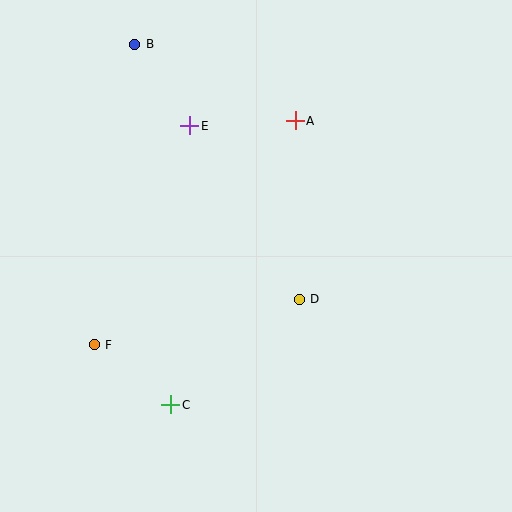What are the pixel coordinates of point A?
Point A is at (295, 121).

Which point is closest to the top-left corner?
Point B is closest to the top-left corner.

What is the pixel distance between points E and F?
The distance between E and F is 239 pixels.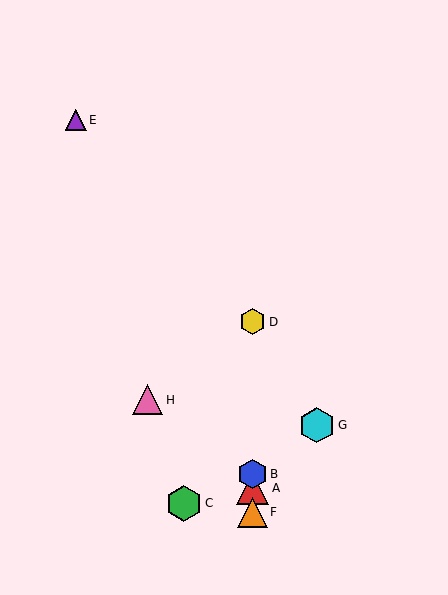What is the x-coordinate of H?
Object H is at x≈148.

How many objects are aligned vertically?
4 objects (A, B, D, F) are aligned vertically.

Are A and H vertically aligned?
No, A is at x≈252 and H is at x≈148.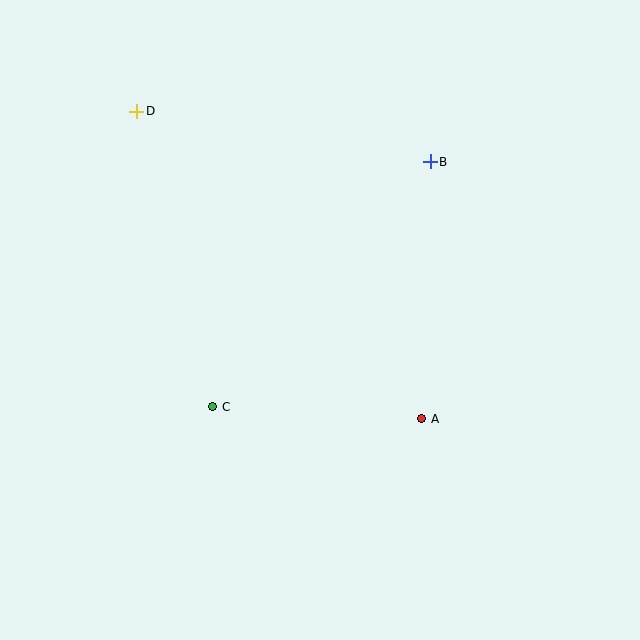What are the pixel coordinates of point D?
Point D is at (137, 111).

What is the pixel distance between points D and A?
The distance between D and A is 419 pixels.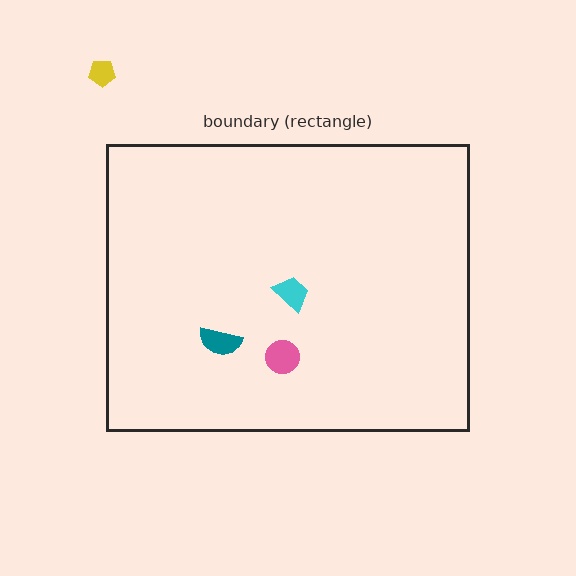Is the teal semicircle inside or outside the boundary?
Inside.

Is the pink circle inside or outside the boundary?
Inside.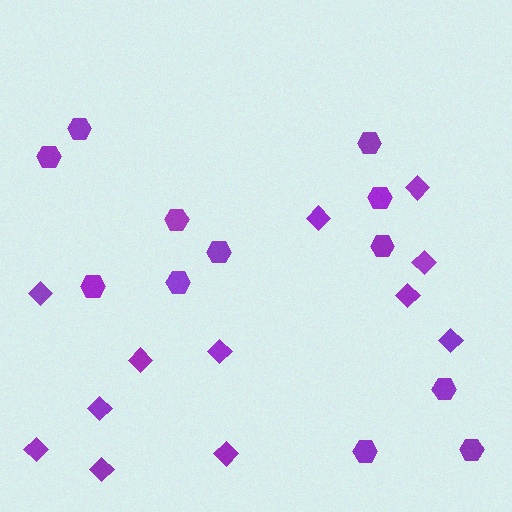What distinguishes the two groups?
There are 2 groups: one group of hexagons (12) and one group of diamonds (12).